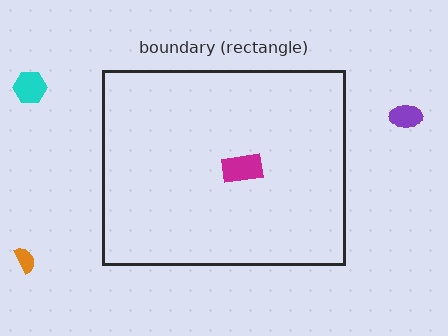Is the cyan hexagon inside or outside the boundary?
Outside.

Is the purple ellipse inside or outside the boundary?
Outside.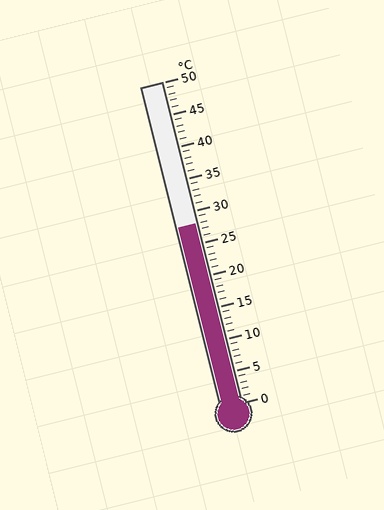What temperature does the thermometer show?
The thermometer shows approximately 28°C.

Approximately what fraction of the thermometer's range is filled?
The thermometer is filled to approximately 55% of its range.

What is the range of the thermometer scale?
The thermometer scale ranges from 0°C to 50°C.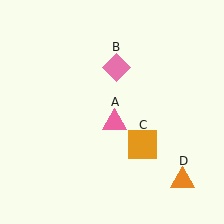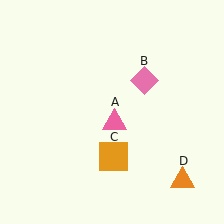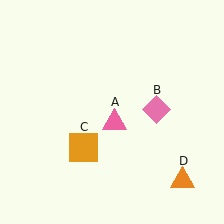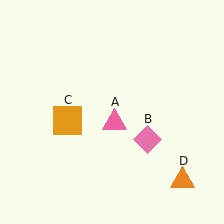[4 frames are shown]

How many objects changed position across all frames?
2 objects changed position: pink diamond (object B), orange square (object C).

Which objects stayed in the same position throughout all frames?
Pink triangle (object A) and orange triangle (object D) remained stationary.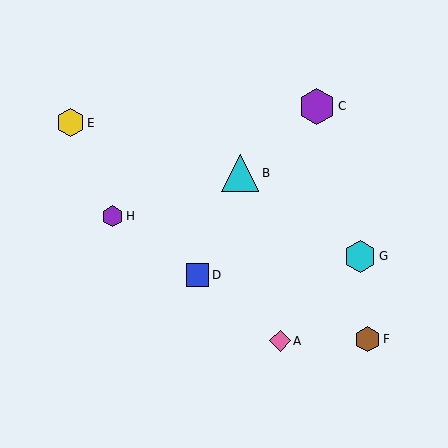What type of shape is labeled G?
Shape G is a cyan hexagon.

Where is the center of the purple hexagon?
The center of the purple hexagon is at (317, 106).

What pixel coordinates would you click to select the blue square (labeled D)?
Click at (198, 275) to select the blue square D.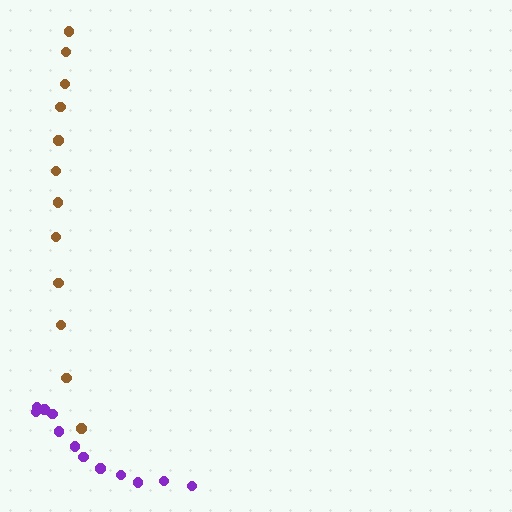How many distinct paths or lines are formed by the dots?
There are 2 distinct paths.